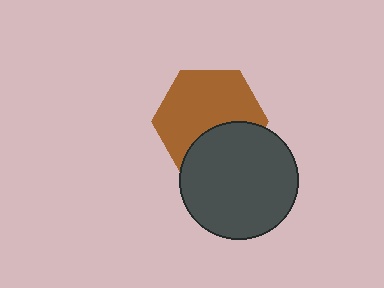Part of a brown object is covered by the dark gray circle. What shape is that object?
It is a hexagon.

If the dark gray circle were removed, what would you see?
You would see the complete brown hexagon.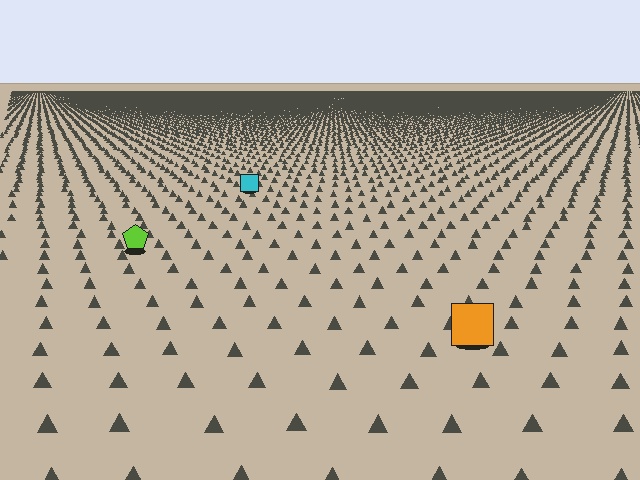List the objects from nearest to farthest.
From nearest to farthest: the orange square, the lime pentagon, the cyan square.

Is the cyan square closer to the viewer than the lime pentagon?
No. The lime pentagon is closer — you can tell from the texture gradient: the ground texture is coarser near it.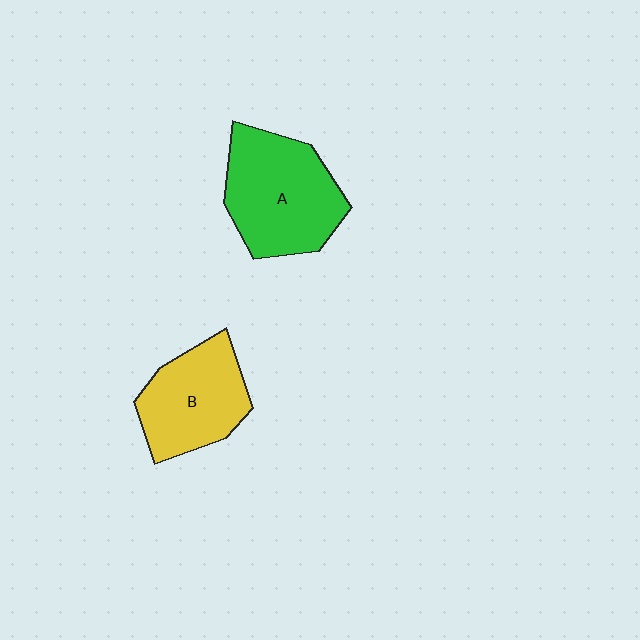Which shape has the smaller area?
Shape B (yellow).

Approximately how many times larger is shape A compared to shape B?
Approximately 1.2 times.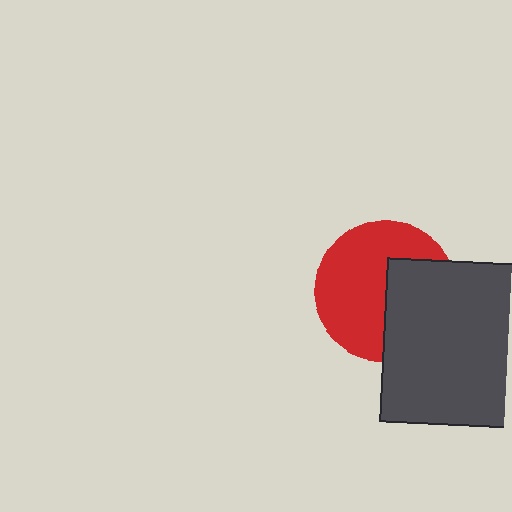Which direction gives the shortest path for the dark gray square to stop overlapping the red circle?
Moving right gives the shortest separation.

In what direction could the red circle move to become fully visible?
The red circle could move left. That would shift it out from behind the dark gray square entirely.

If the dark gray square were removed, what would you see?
You would see the complete red circle.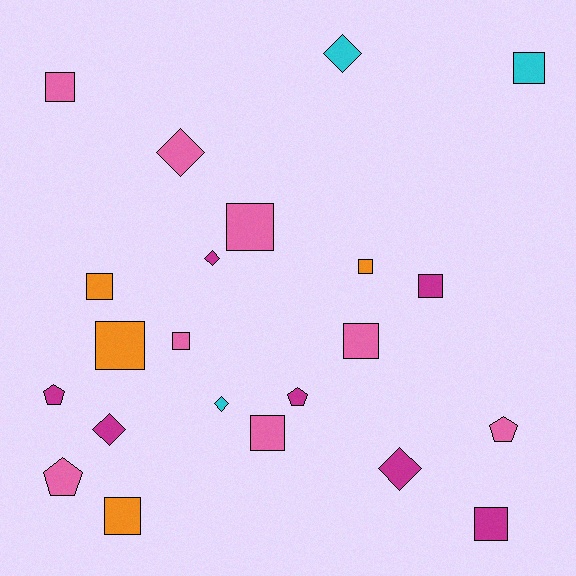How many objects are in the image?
There are 22 objects.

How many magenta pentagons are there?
There are 2 magenta pentagons.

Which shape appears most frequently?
Square, with 12 objects.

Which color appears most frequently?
Pink, with 8 objects.